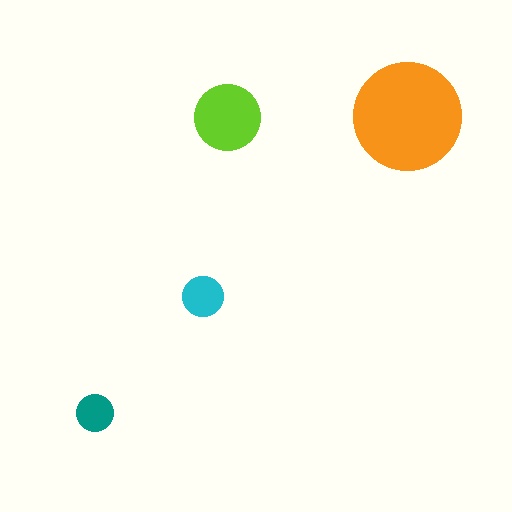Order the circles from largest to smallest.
the orange one, the lime one, the cyan one, the teal one.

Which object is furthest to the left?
The teal circle is leftmost.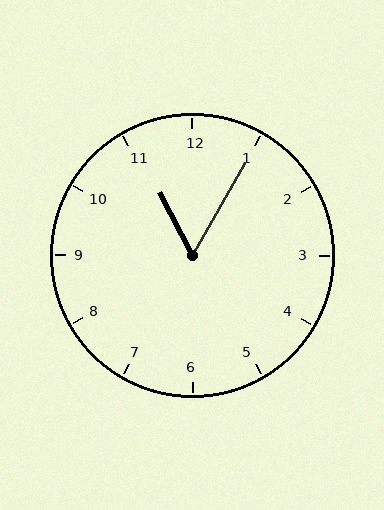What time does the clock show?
11:05.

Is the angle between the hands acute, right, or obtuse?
It is acute.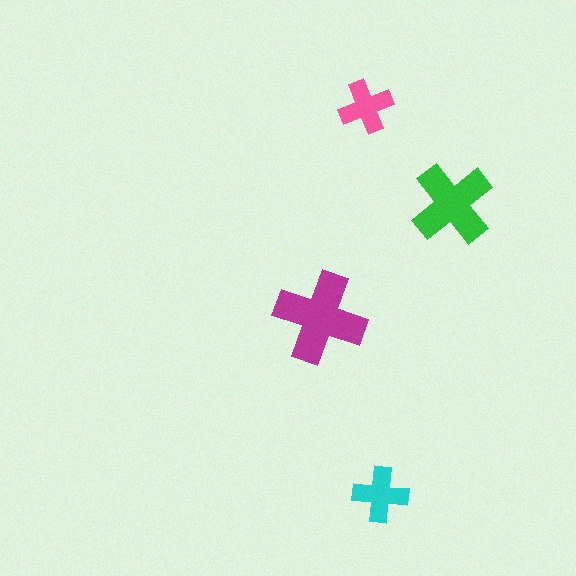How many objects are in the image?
There are 4 objects in the image.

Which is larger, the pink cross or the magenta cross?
The magenta one.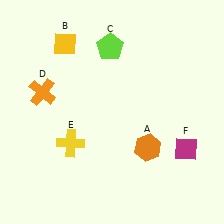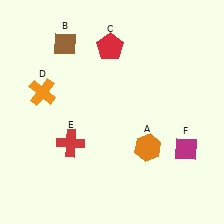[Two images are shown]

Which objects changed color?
B changed from yellow to brown. C changed from lime to red. E changed from yellow to red.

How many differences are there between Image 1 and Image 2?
There are 3 differences between the two images.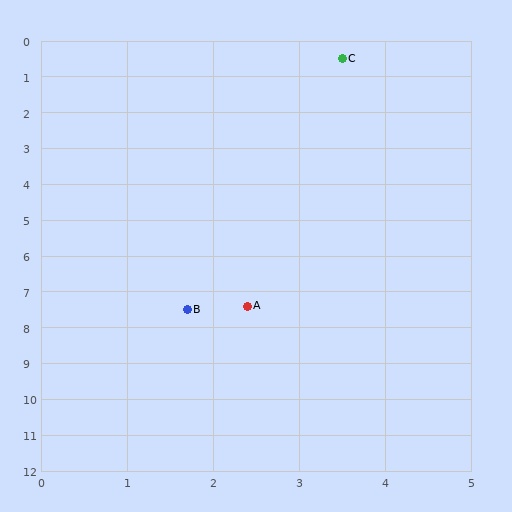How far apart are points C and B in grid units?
Points C and B are about 7.2 grid units apart.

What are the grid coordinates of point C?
Point C is at approximately (3.5, 0.5).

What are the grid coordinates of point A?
Point A is at approximately (2.4, 7.4).